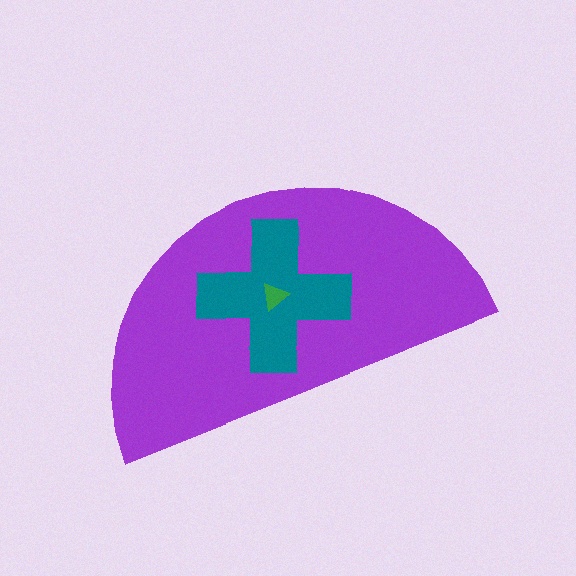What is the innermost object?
The green triangle.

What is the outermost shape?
The purple semicircle.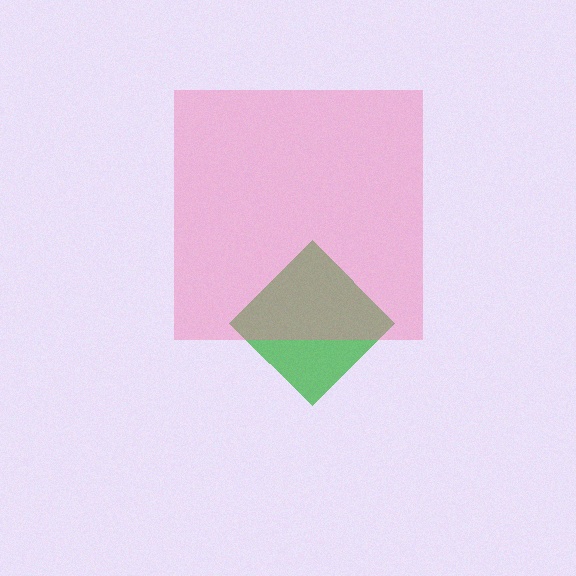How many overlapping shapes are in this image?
There are 2 overlapping shapes in the image.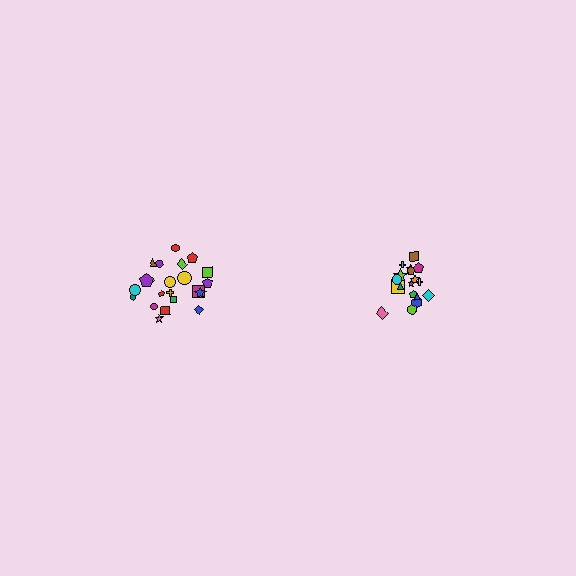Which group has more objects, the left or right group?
The left group.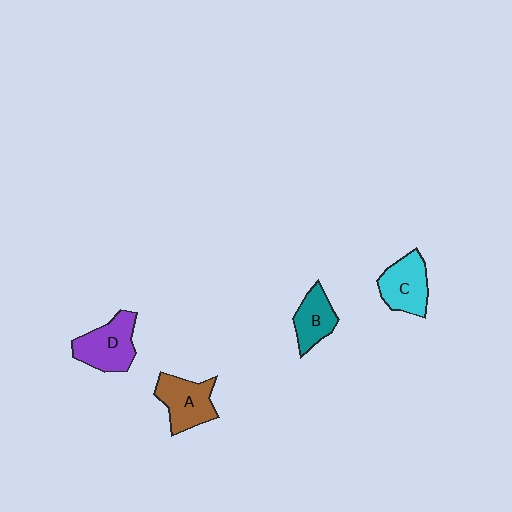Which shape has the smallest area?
Shape B (teal).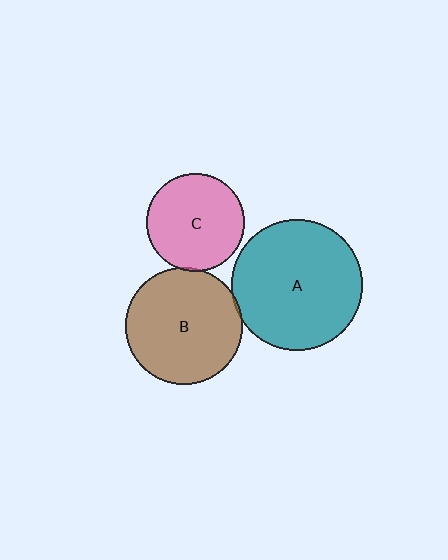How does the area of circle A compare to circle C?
Approximately 1.8 times.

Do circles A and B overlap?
Yes.